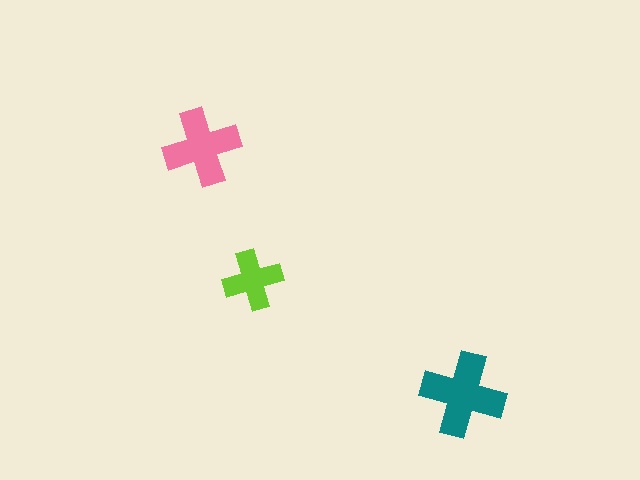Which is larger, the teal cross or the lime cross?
The teal one.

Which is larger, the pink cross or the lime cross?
The pink one.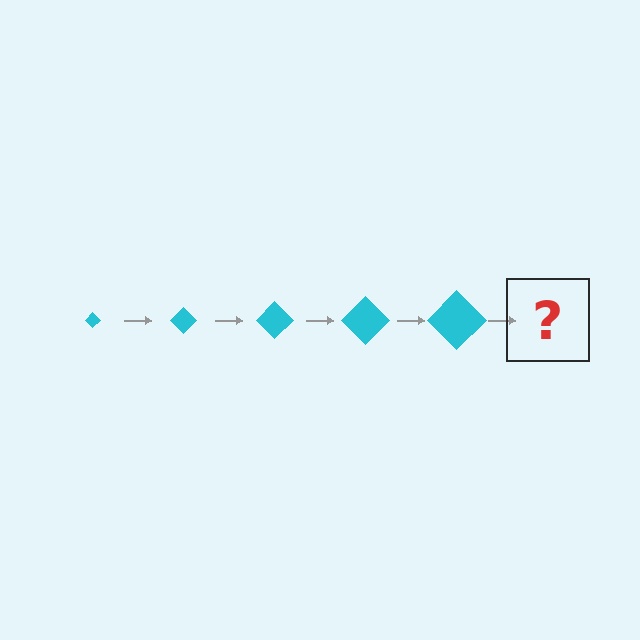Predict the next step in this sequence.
The next step is a cyan diamond, larger than the previous one.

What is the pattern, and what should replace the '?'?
The pattern is that the diamond gets progressively larger each step. The '?' should be a cyan diamond, larger than the previous one.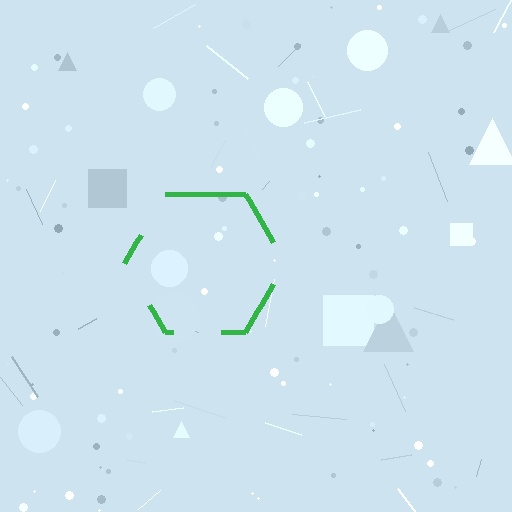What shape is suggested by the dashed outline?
The dashed outline suggests a hexagon.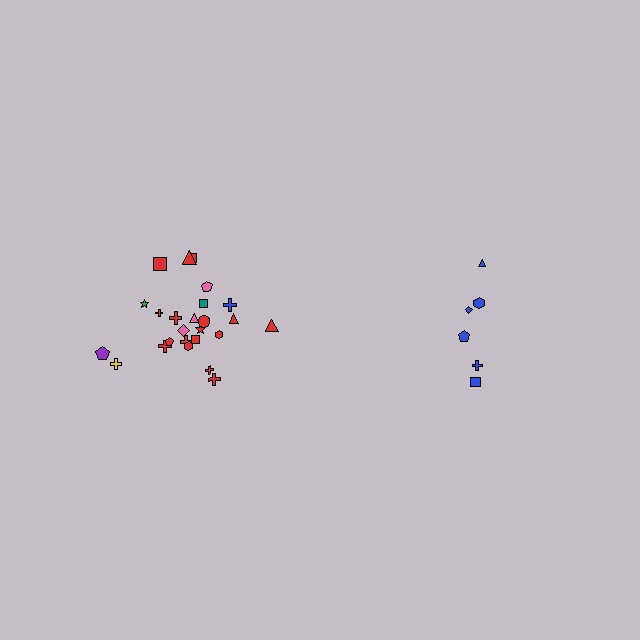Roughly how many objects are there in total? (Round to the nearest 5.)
Roughly 30 objects in total.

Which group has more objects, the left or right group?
The left group.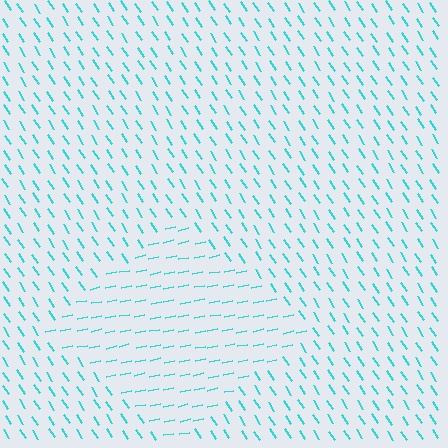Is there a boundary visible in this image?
Yes, there is a texture boundary formed by a change in line orientation.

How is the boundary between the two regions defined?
The boundary is defined purely by a change in line orientation (approximately 68 degrees difference). All lines are the same color and thickness.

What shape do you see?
I see a diamond.